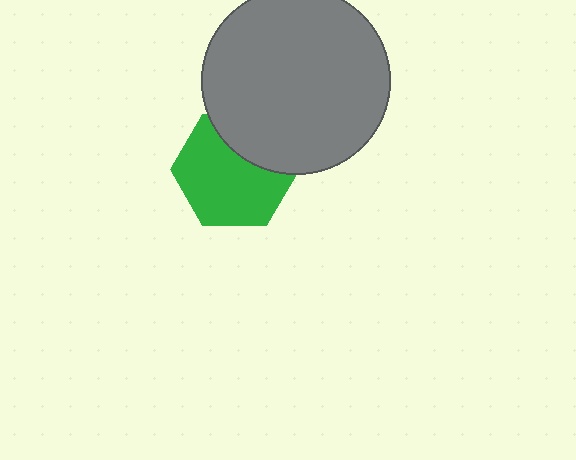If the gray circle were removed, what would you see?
You would see the complete green hexagon.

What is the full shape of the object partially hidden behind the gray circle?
The partially hidden object is a green hexagon.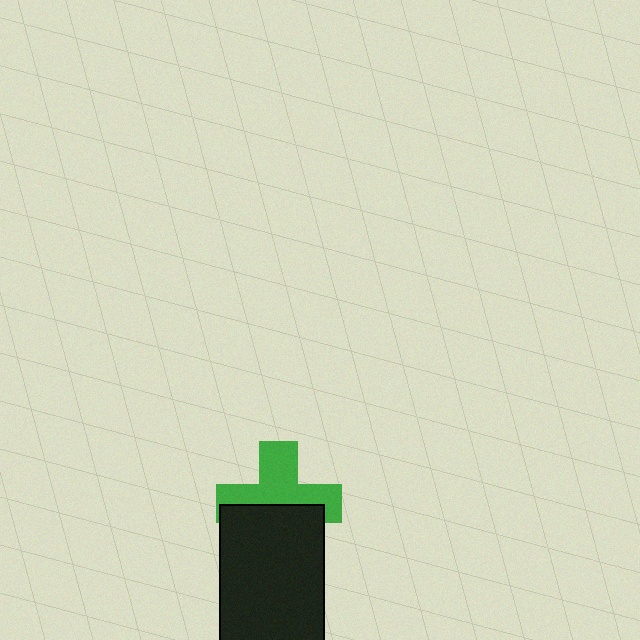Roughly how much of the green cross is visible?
About half of it is visible (roughly 54%).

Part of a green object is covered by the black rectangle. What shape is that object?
It is a cross.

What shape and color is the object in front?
The object in front is a black rectangle.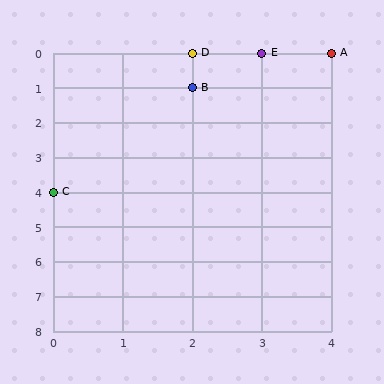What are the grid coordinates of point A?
Point A is at grid coordinates (4, 0).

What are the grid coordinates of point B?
Point B is at grid coordinates (2, 1).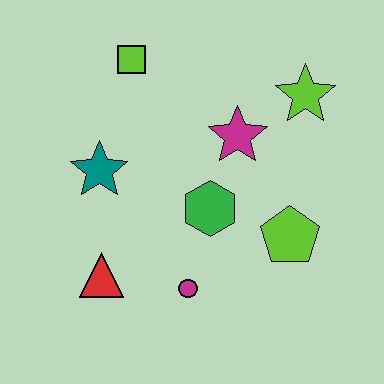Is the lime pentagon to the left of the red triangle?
No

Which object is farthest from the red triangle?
The lime star is farthest from the red triangle.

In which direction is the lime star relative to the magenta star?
The lime star is to the right of the magenta star.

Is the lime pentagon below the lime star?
Yes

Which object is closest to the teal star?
The red triangle is closest to the teal star.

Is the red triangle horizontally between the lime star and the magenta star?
No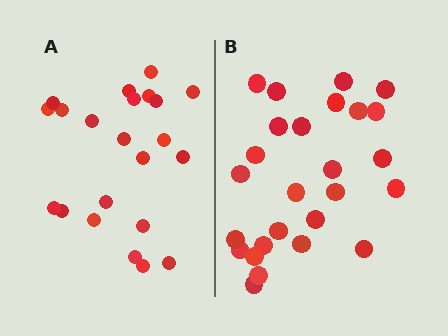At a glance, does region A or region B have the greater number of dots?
Region B (the right region) has more dots.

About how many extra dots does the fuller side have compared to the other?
Region B has about 4 more dots than region A.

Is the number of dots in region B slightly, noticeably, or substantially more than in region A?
Region B has only slightly more — the two regions are fairly close. The ratio is roughly 1.2 to 1.